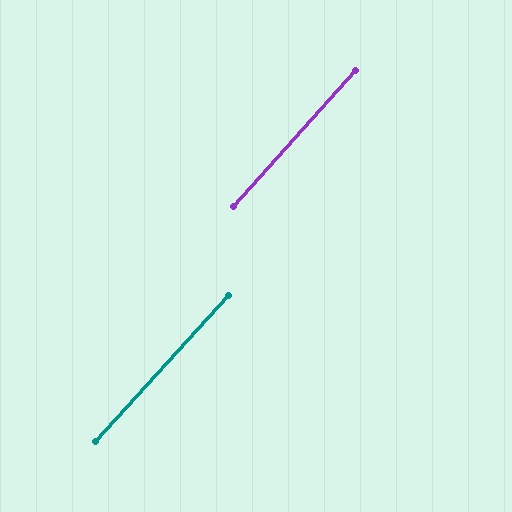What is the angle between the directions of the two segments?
Approximately 0 degrees.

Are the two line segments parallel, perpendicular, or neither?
Parallel — their directions differ by only 0.3°.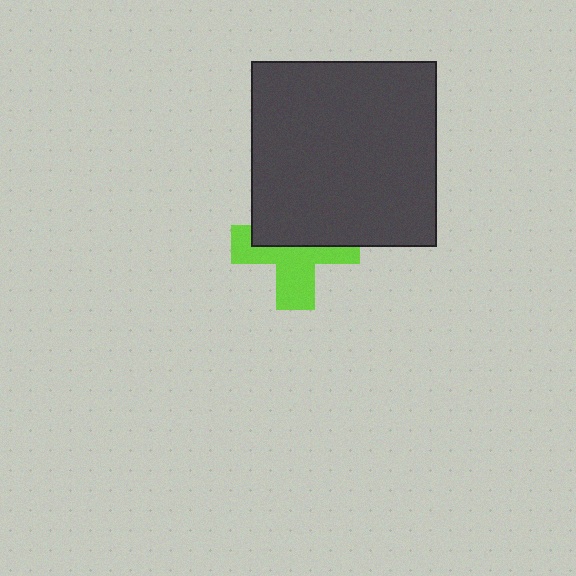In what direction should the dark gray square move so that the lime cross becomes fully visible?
The dark gray square should move up. That is the shortest direction to clear the overlap and leave the lime cross fully visible.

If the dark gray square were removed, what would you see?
You would see the complete lime cross.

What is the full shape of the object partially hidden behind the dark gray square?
The partially hidden object is a lime cross.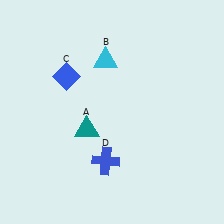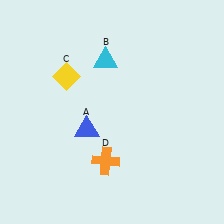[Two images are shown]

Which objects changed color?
A changed from teal to blue. C changed from blue to yellow. D changed from blue to orange.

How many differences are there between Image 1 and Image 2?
There are 3 differences between the two images.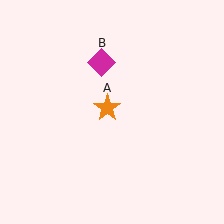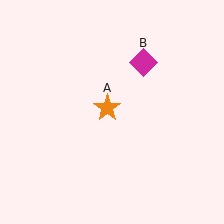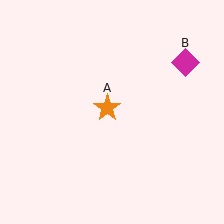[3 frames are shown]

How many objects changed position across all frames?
1 object changed position: magenta diamond (object B).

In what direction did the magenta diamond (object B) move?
The magenta diamond (object B) moved right.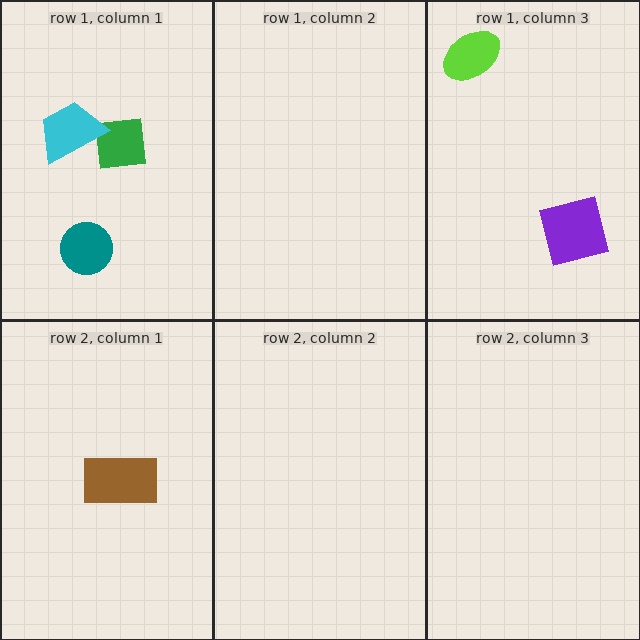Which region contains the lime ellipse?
The row 1, column 3 region.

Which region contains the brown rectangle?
The row 2, column 1 region.